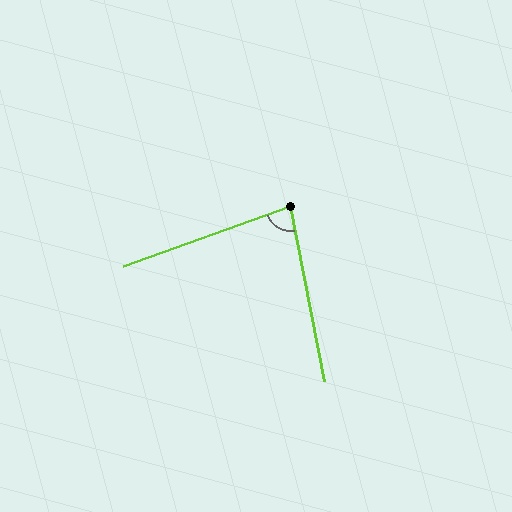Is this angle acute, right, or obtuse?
It is acute.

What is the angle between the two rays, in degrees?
Approximately 82 degrees.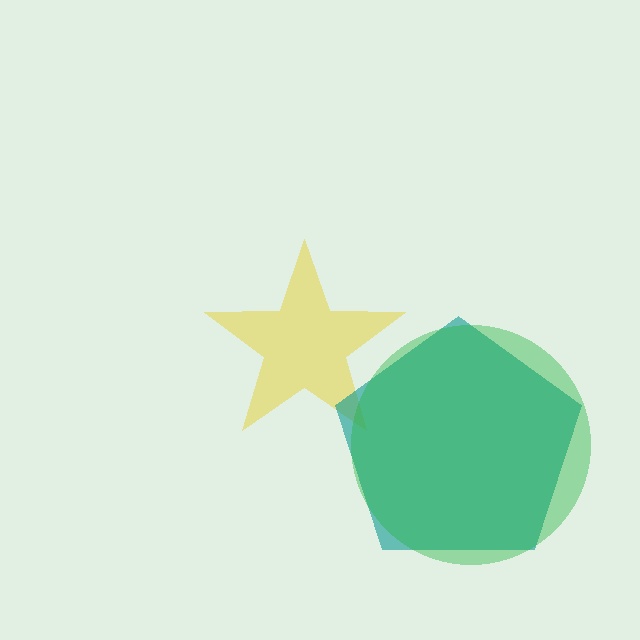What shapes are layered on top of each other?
The layered shapes are: a yellow star, a teal pentagon, a green circle.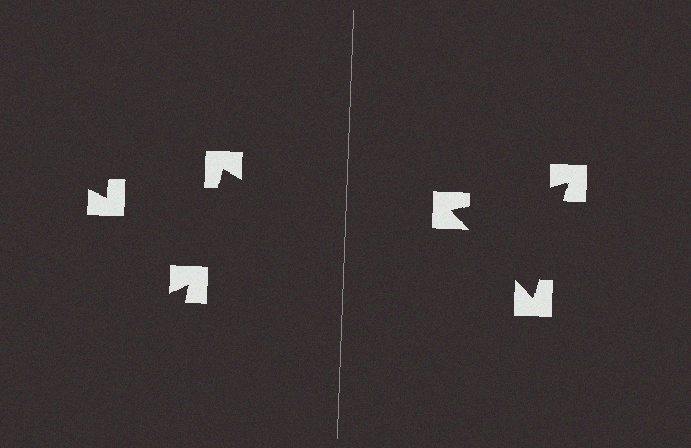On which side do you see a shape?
An illusory triangle appears on the right side. On the left side the wedge cuts are rotated, so no coherent shape forms.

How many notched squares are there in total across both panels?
6 — 3 on each side.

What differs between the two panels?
The notched squares are positioned identically on both sides; only the wedge orientations differ. On the right they align to a triangle; on the left they are misaligned.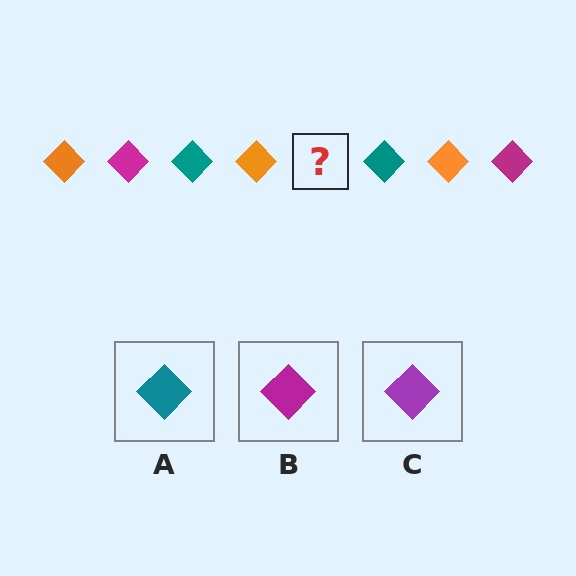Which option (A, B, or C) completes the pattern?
B.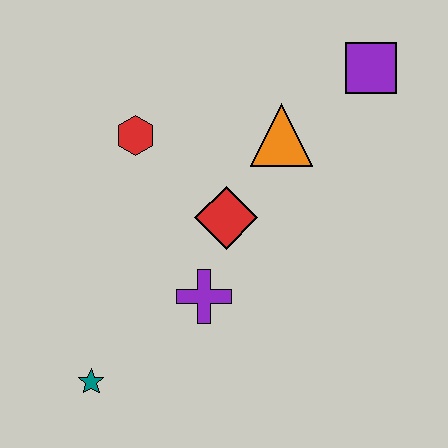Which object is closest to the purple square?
The orange triangle is closest to the purple square.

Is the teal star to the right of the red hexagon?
No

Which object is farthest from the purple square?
The teal star is farthest from the purple square.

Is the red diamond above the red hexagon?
No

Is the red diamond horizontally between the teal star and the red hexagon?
No